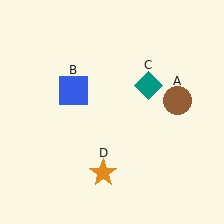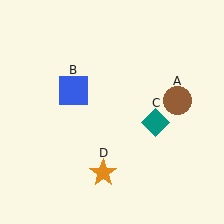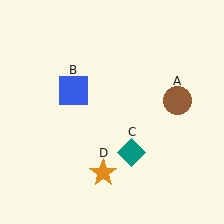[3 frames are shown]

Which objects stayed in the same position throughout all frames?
Brown circle (object A) and blue square (object B) and orange star (object D) remained stationary.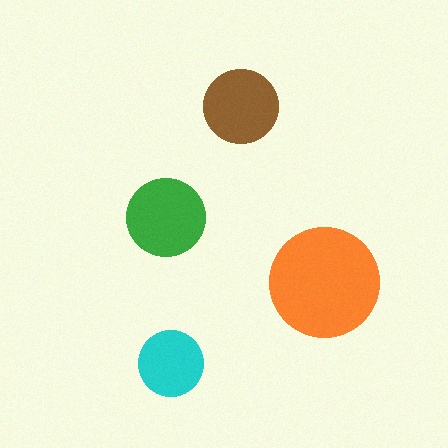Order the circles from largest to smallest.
the orange one, the green one, the brown one, the cyan one.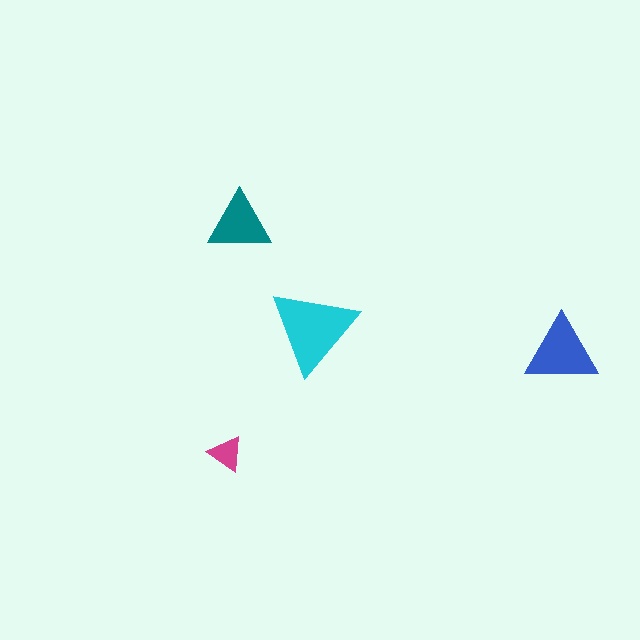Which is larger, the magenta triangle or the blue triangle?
The blue one.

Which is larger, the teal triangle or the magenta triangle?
The teal one.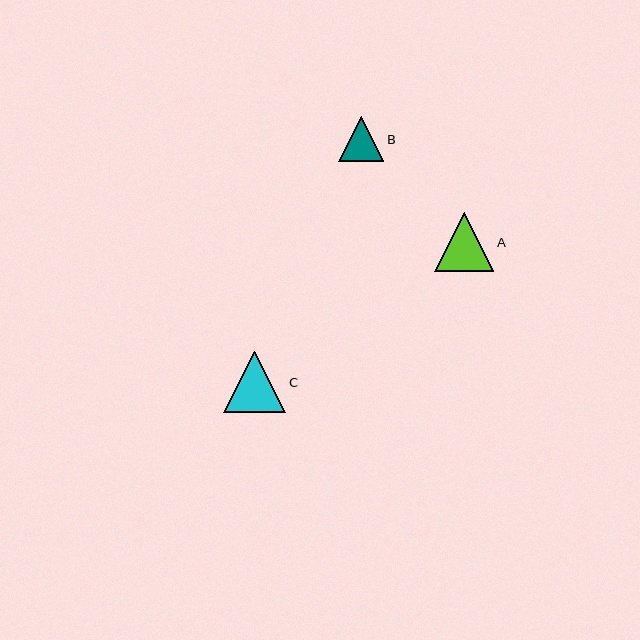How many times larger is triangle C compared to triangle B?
Triangle C is approximately 1.4 times the size of triangle B.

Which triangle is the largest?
Triangle C is the largest with a size of approximately 62 pixels.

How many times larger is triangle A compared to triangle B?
Triangle A is approximately 1.3 times the size of triangle B.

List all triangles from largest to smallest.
From largest to smallest: C, A, B.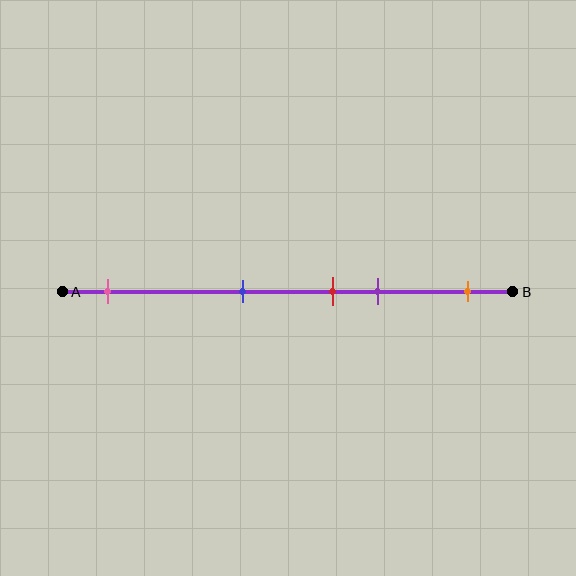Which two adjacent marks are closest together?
The red and purple marks are the closest adjacent pair.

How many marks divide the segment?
There are 5 marks dividing the segment.